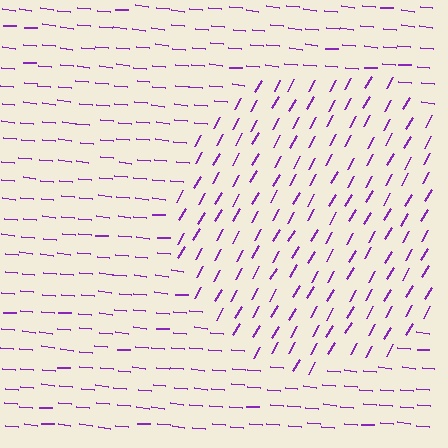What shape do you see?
I see a circle.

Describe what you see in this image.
The image is filled with small purple line segments. A circle region in the image has lines oriented differently from the surrounding lines, creating a visible texture boundary.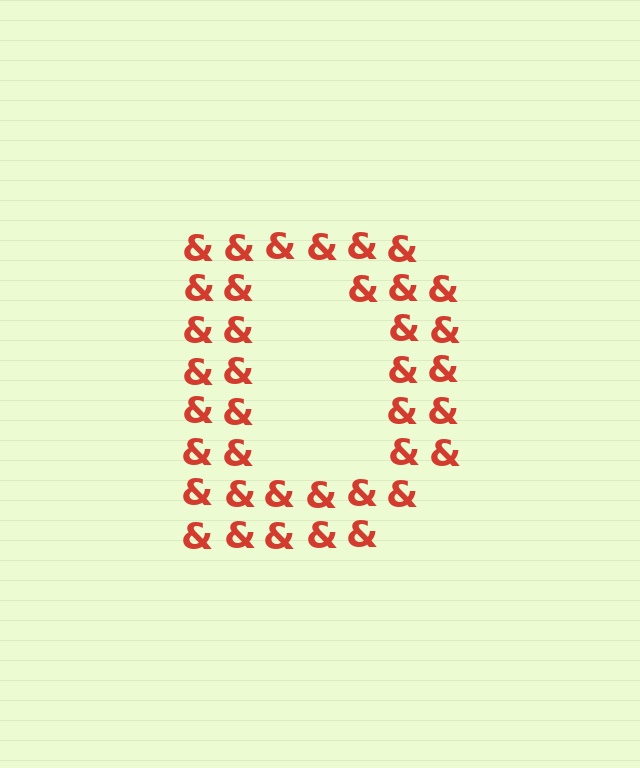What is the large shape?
The large shape is the letter D.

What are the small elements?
The small elements are ampersands.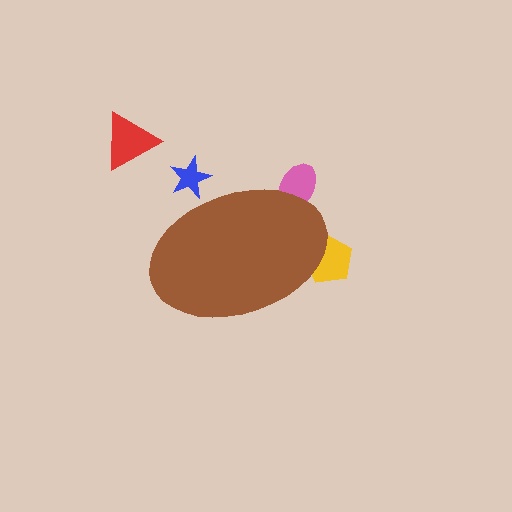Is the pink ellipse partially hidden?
Yes, the pink ellipse is partially hidden behind the brown ellipse.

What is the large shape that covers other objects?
A brown ellipse.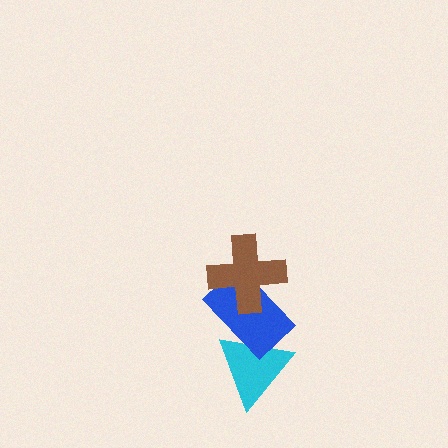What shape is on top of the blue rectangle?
The brown cross is on top of the blue rectangle.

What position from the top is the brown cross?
The brown cross is 1st from the top.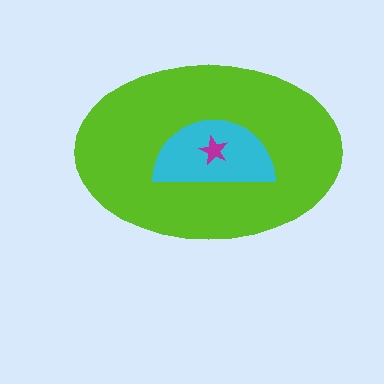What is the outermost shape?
The lime ellipse.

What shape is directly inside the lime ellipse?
The cyan semicircle.